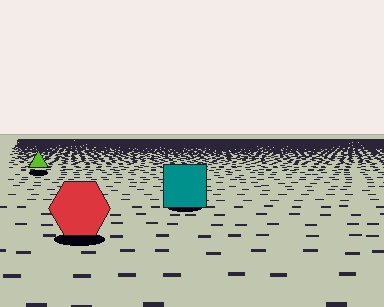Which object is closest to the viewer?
The red hexagon is closest. The texture marks near it are larger and more spread out.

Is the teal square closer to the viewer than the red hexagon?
No. The red hexagon is closer — you can tell from the texture gradient: the ground texture is coarser near it.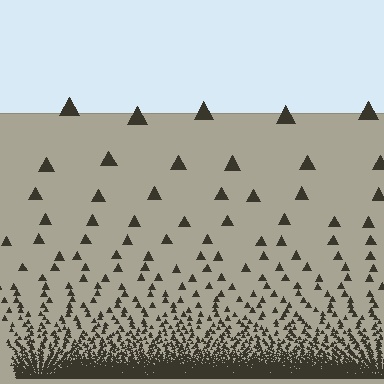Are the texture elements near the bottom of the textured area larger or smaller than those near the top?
Smaller. The gradient is inverted — elements near the bottom are smaller and denser.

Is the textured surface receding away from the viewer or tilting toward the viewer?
The surface appears to tilt toward the viewer. Texture elements get larger and sparser toward the top.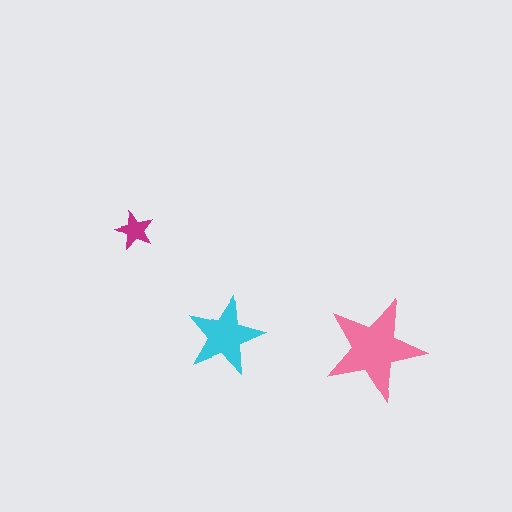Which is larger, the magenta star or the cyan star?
The cyan one.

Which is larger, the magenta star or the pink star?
The pink one.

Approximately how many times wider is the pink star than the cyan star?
About 1.5 times wider.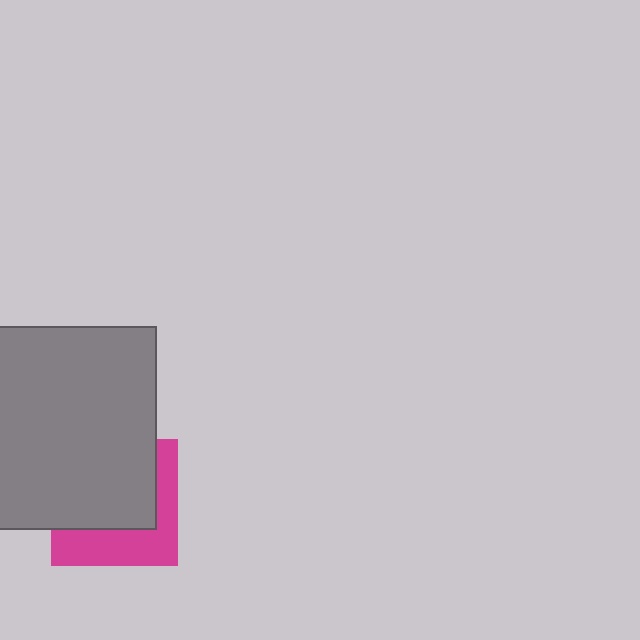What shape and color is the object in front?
The object in front is a gray square.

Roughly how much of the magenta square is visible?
A small part of it is visible (roughly 40%).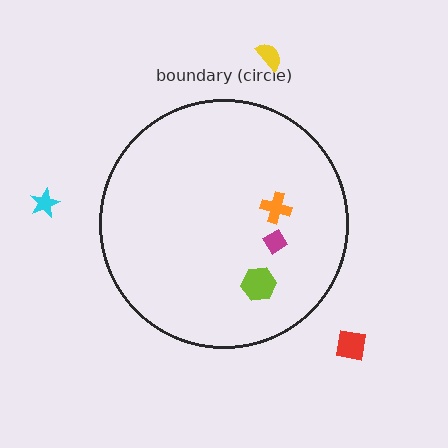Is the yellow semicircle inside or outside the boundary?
Outside.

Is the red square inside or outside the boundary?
Outside.